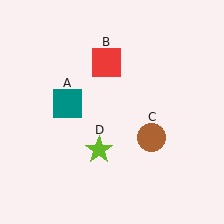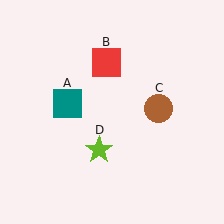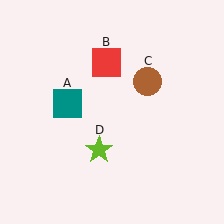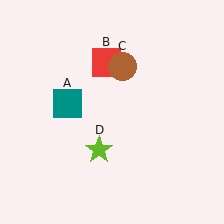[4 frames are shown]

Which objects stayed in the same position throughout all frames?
Teal square (object A) and red square (object B) and lime star (object D) remained stationary.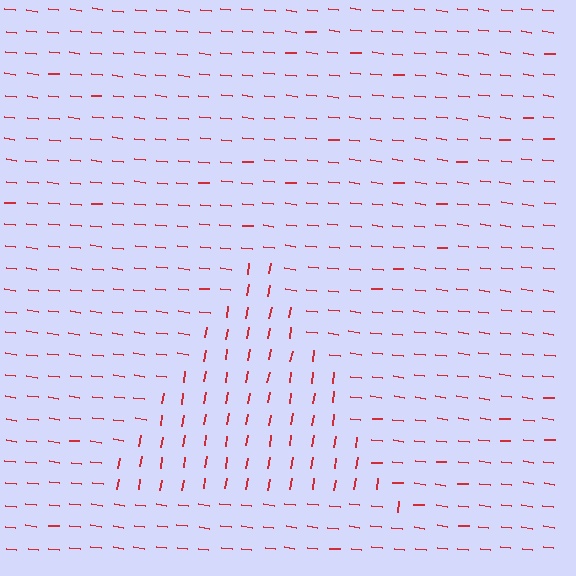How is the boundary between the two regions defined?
The boundary is defined purely by a change in line orientation (approximately 87 degrees difference). All lines are the same color and thickness.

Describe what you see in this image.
The image is filled with small red line segments. A triangle region in the image has lines oriented differently from the surrounding lines, creating a visible texture boundary.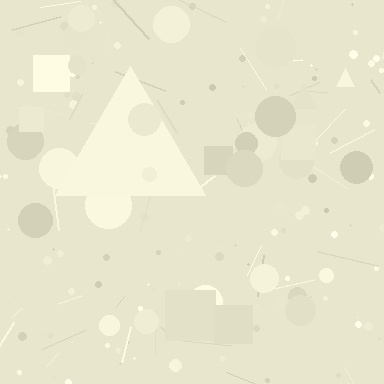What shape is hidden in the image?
A triangle is hidden in the image.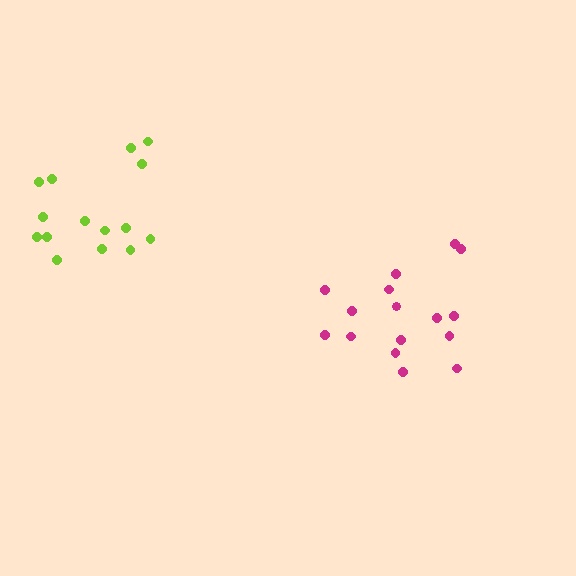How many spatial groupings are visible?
There are 2 spatial groupings.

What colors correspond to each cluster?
The clusters are colored: lime, magenta.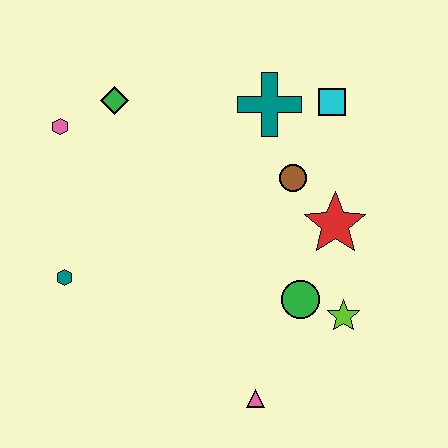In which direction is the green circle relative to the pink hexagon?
The green circle is to the right of the pink hexagon.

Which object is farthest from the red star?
The pink hexagon is farthest from the red star.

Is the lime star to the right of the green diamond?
Yes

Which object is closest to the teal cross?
The cyan square is closest to the teal cross.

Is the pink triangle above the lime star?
No